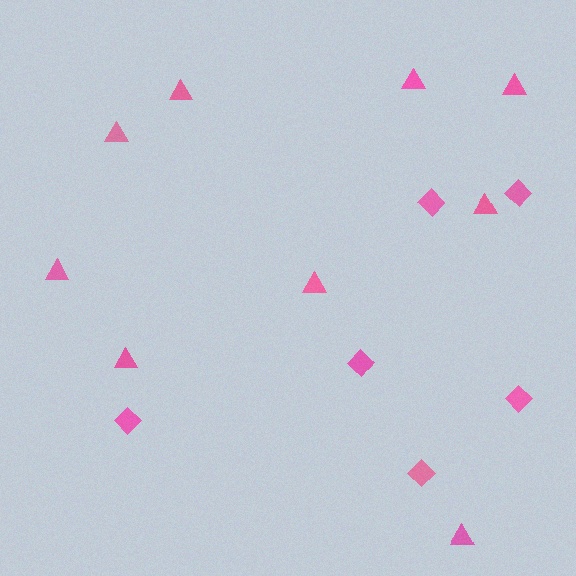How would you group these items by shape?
There are 2 groups: one group of triangles (9) and one group of diamonds (6).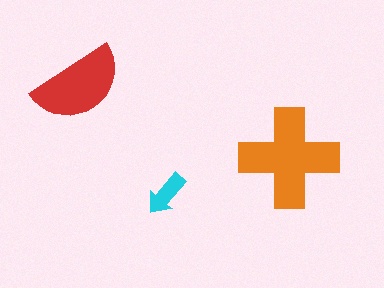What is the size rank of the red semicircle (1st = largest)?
2nd.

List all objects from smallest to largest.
The cyan arrow, the red semicircle, the orange cross.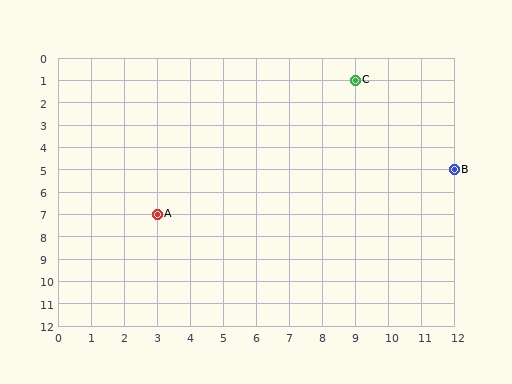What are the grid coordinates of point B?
Point B is at grid coordinates (12, 5).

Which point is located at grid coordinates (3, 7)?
Point A is at (3, 7).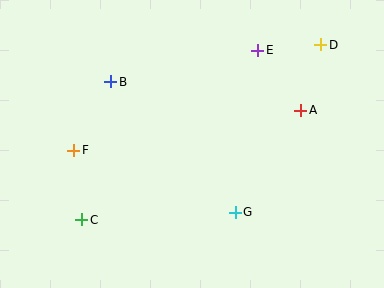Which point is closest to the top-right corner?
Point D is closest to the top-right corner.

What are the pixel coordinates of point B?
Point B is at (111, 82).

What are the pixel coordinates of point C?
Point C is at (82, 220).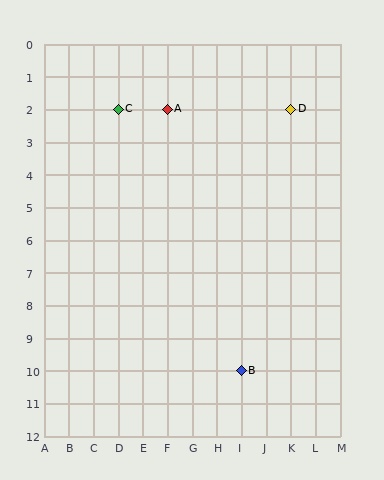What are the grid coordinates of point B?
Point B is at grid coordinates (I, 10).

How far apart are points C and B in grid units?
Points C and B are 5 columns and 8 rows apart (about 9.4 grid units diagonally).